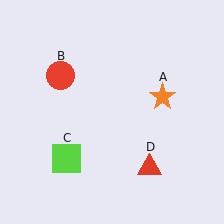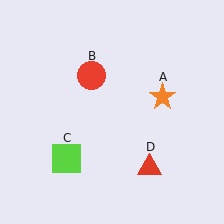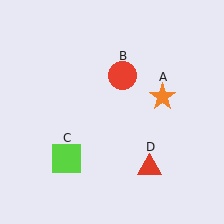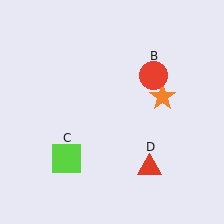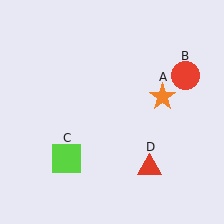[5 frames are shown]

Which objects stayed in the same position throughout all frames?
Orange star (object A) and lime square (object C) and red triangle (object D) remained stationary.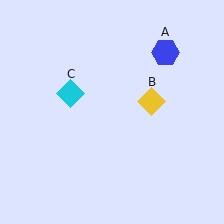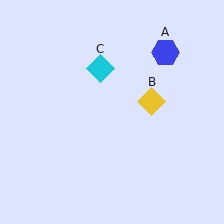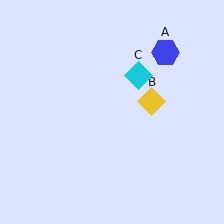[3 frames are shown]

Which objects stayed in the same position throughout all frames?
Blue hexagon (object A) and yellow diamond (object B) remained stationary.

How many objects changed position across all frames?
1 object changed position: cyan diamond (object C).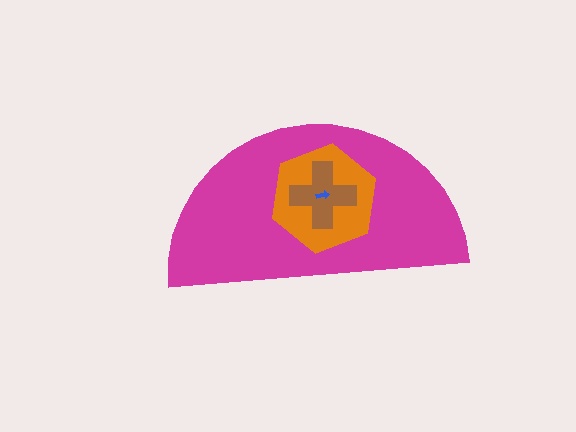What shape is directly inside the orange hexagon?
The brown cross.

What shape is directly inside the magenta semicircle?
The orange hexagon.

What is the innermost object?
The blue arrow.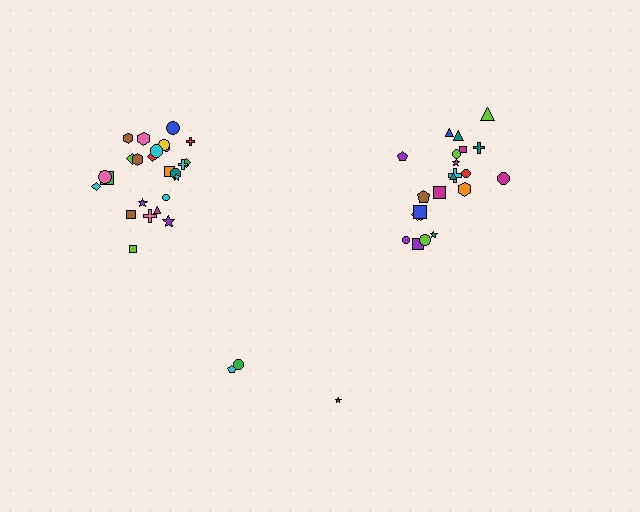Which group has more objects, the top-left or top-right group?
The top-left group.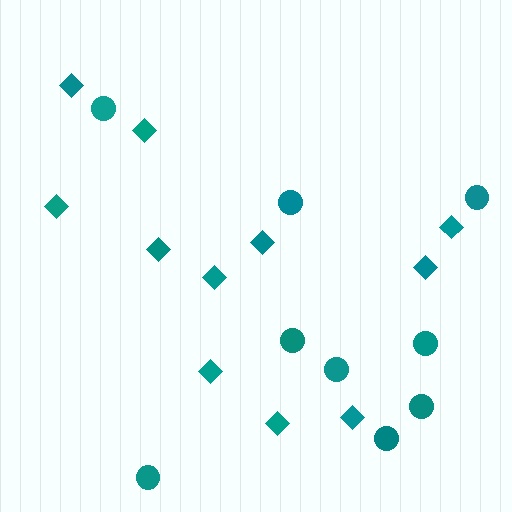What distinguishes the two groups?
There are 2 groups: one group of diamonds (11) and one group of circles (9).